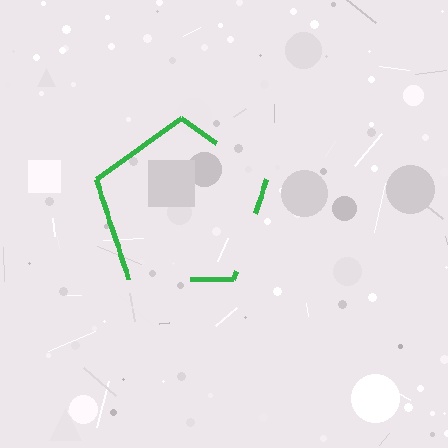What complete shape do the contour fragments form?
The contour fragments form a pentagon.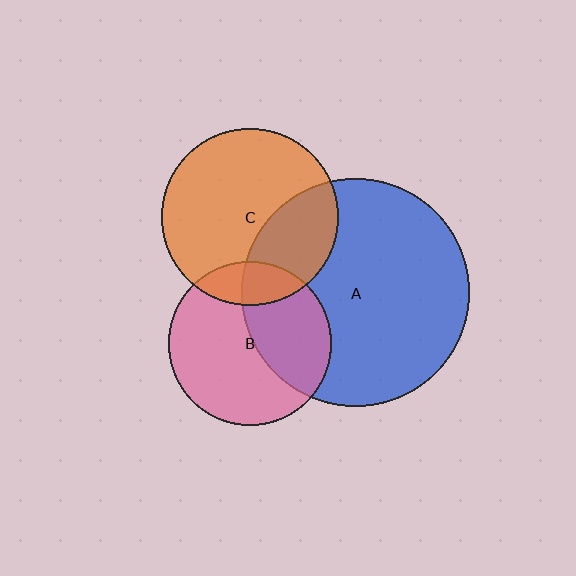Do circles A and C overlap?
Yes.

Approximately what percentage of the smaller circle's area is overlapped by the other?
Approximately 30%.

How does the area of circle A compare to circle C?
Approximately 1.6 times.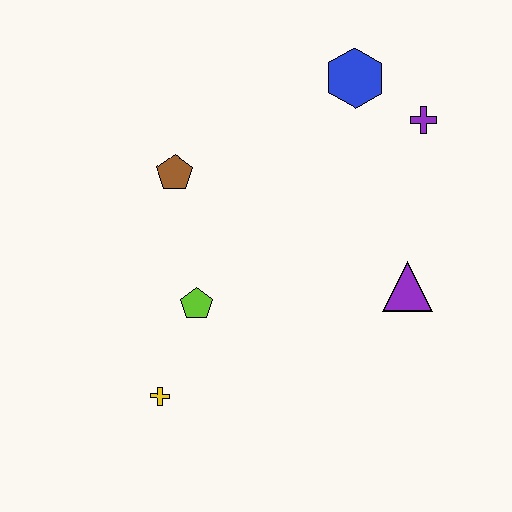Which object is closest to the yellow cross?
The lime pentagon is closest to the yellow cross.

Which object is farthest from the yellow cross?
The purple cross is farthest from the yellow cross.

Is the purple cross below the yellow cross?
No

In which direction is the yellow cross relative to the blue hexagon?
The yellow cross is below the blue hexagon.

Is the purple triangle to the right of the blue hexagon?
Yes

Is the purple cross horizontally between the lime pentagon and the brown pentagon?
No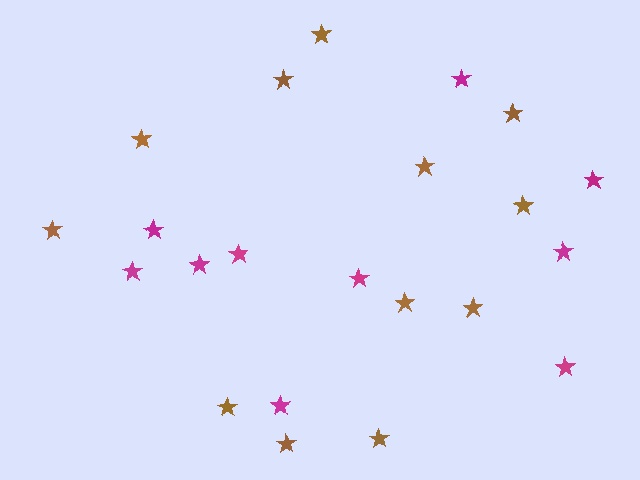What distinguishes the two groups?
There are 2 groups: one group of brown stars (12) and one group of magenta stars (10).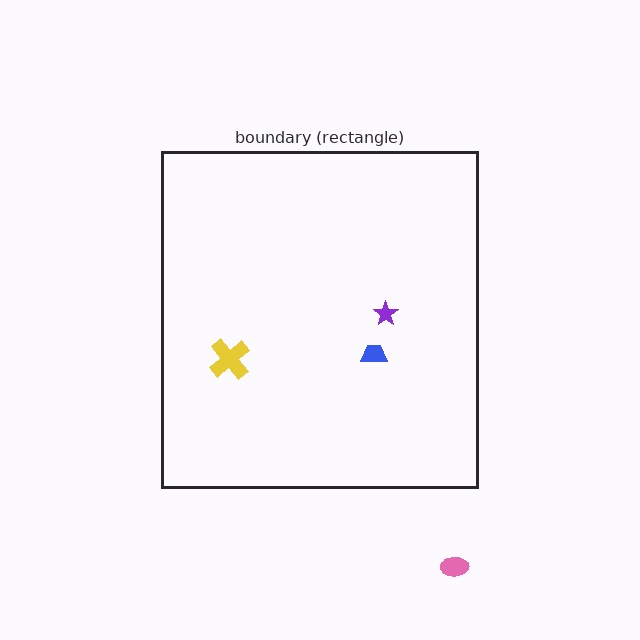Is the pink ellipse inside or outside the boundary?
Outside.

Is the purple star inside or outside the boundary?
Inside.